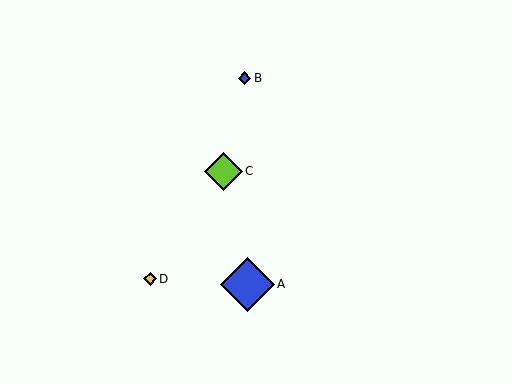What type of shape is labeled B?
Shape B is a blue diamond.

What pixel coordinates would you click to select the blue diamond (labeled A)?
Click at (247, 284) to select the blue diamond A.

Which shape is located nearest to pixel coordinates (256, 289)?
The blue diamond (labeled A) at (247, 284) is nearest to that location.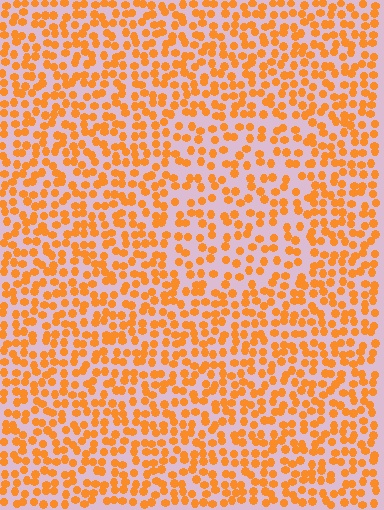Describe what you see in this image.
The image contains small orange elements arranged at two different densities. A rectangle-shaped region is visible where the elements are less densely packed than the surrounding area.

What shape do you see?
I see a rectangle.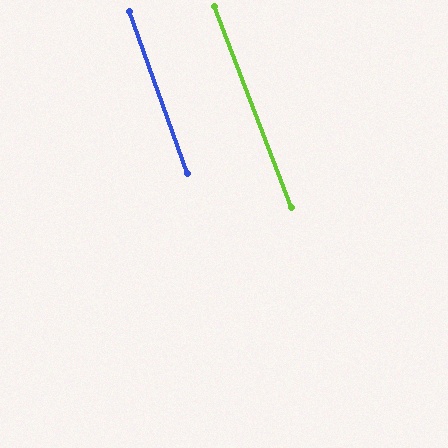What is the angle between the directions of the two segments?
Approximately 1 degree.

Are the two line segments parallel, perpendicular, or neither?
Parallel — their directions differ by only 1.2°.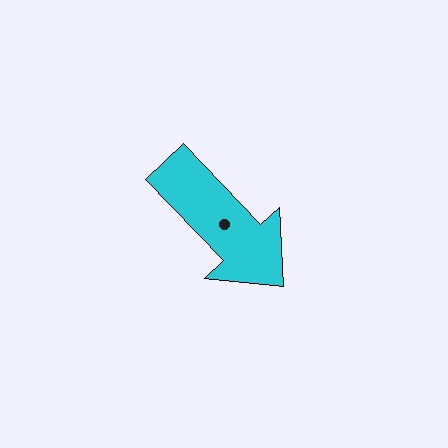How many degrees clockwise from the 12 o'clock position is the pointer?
Approximately 136 degrees.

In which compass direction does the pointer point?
Southeast.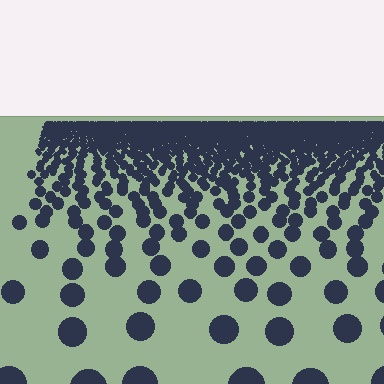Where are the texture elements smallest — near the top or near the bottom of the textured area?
Near the top.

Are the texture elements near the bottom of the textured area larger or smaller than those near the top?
Larger. Near the bottom, elements are closer to the viewer and appear at a bigger on-screen size.